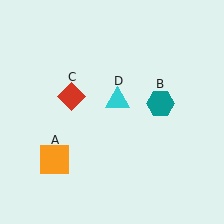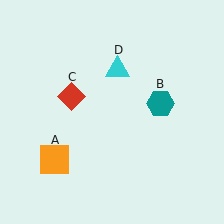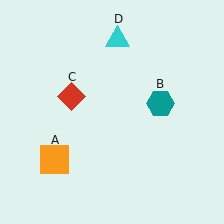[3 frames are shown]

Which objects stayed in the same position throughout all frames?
Orange square (object A) and teal hexagon (object B) and red diamond (object C) remained stationary.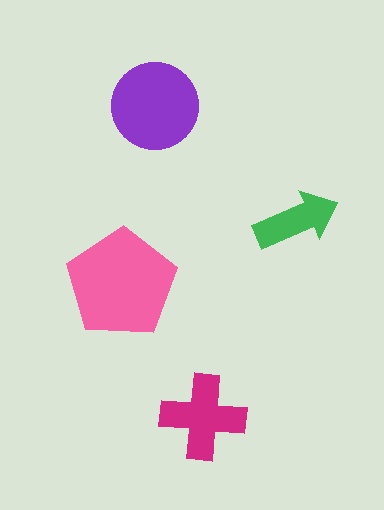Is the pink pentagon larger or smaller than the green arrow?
Larger.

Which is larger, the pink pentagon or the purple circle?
The pink pentagon.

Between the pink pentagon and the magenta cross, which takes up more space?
The pink pentagon.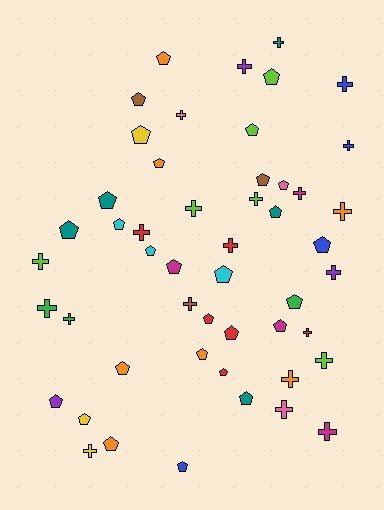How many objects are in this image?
There are 50 objects.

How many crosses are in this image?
There are 22 crosses.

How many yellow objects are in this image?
There are 3 yellow objects.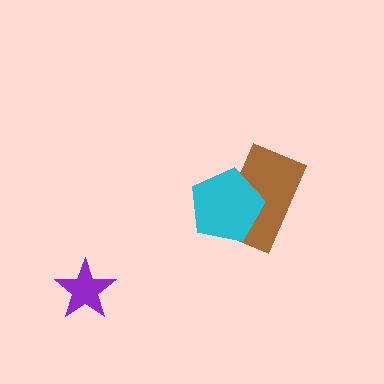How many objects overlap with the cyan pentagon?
1 object overlaps with the cyan pentagon.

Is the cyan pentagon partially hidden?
No, no other shape covers it.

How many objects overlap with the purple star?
0 objects overlap with the purple star.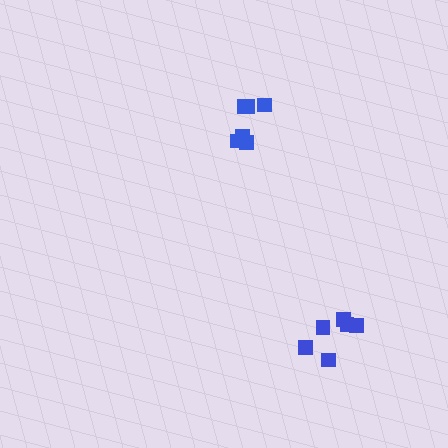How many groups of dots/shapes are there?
There are 2 groups.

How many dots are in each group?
Group 1: 6 dots, Group 2: 6 dots (12 total).